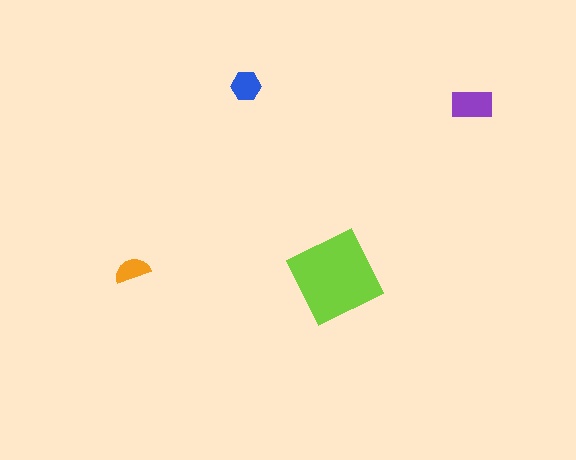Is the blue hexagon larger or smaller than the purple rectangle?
Smaller.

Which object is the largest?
The lime diamond.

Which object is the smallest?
The orange semicircle.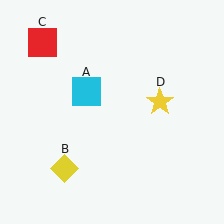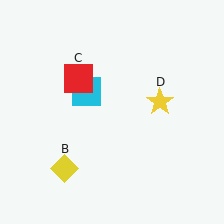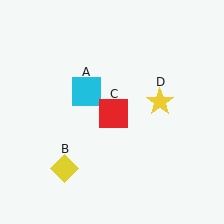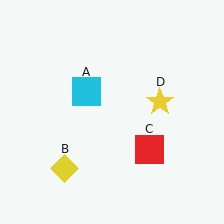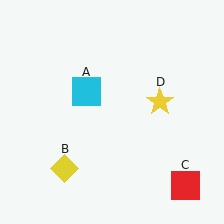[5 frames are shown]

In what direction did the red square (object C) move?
The red square (object C) moved down and to the right.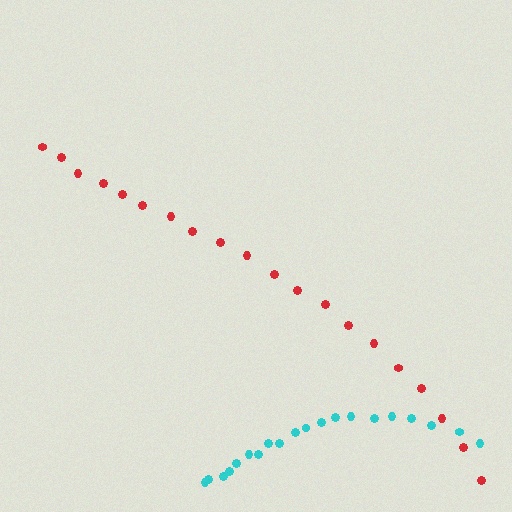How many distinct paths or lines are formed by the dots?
There are 2 distinct paths.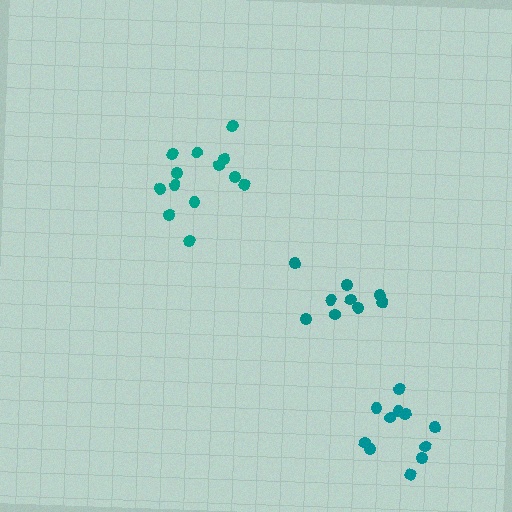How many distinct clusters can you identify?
There are 3 distinct clusters.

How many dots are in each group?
Group 1: 9 dots, Group 2: 13 dots, Group 3: 11 dots (33 total).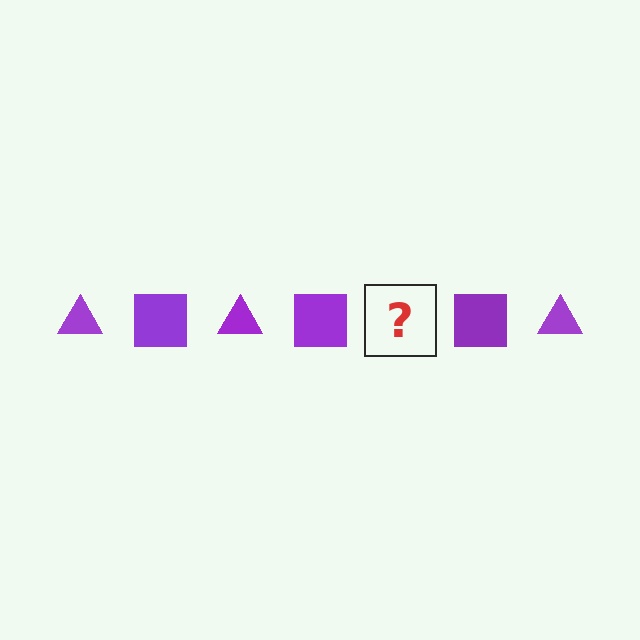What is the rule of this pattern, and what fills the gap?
The rule is that the pattern cycles through triangle, square shapes in purple. The gap should be filled with a purple triangle.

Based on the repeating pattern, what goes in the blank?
The blank should be a purple triangle.